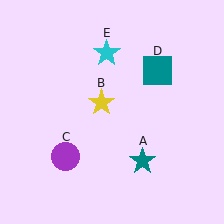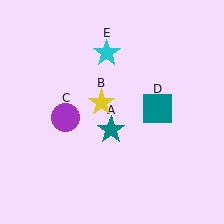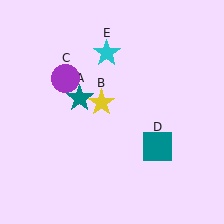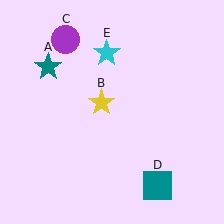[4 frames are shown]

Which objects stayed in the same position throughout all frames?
Yellow star (object B) and cyan star (object E) remained stationary.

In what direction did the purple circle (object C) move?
The purple circle (object C) moved up.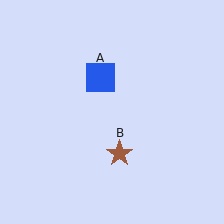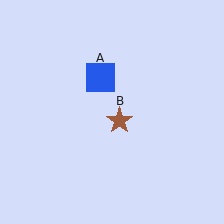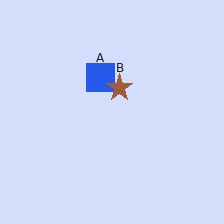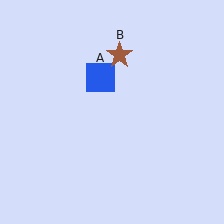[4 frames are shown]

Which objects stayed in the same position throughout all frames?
Blue square (object A) remained stationary.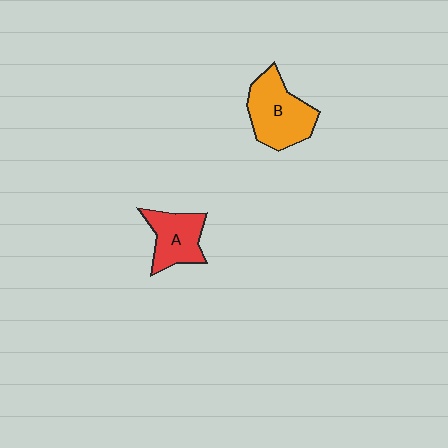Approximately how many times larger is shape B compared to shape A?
Approximately 1.4 times.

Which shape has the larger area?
Shape B (orange).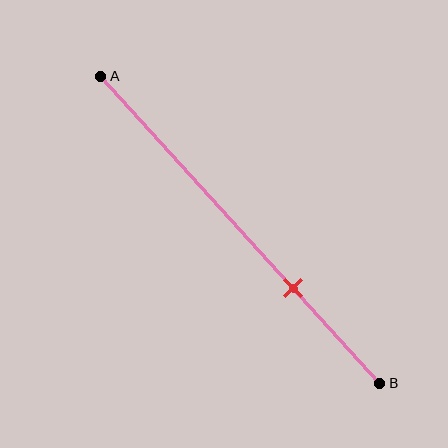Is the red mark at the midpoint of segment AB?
No, the mark is at about 70% from A, not at the 50% midpoint.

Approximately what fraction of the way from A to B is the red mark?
The red mark is approximately 70% of the way from A to B.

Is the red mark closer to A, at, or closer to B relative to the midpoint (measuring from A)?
The red mark is closer to point B than the midpoint of segment AB.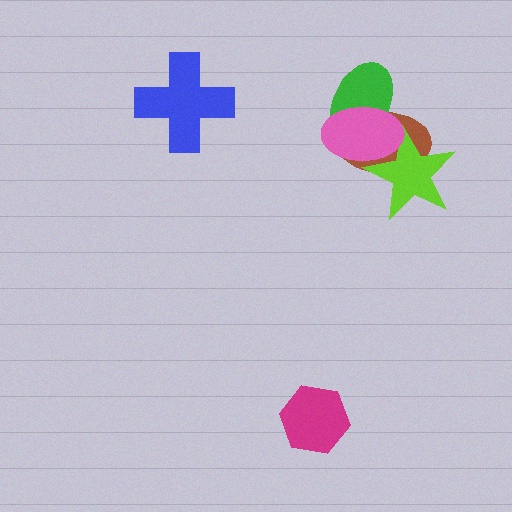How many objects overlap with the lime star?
2 objects overlap with the lime star.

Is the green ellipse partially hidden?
Yes, it is partially covered by another shape.